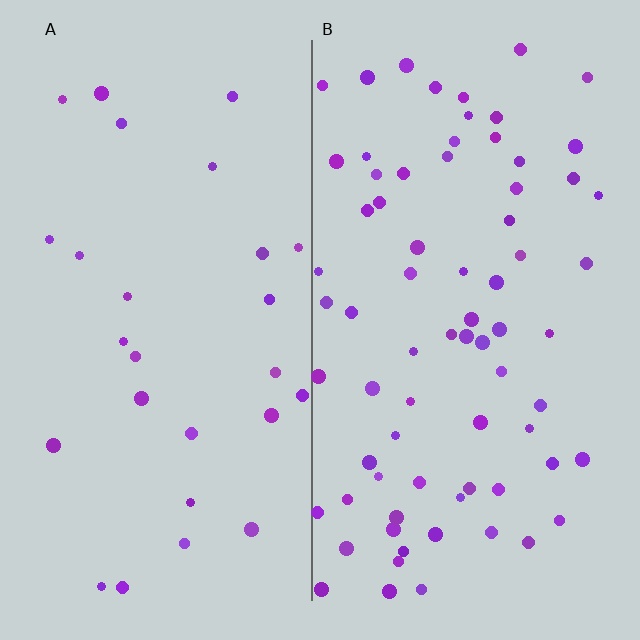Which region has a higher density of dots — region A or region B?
B (the right).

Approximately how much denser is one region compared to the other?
Approximately 2.7× — region B over region A.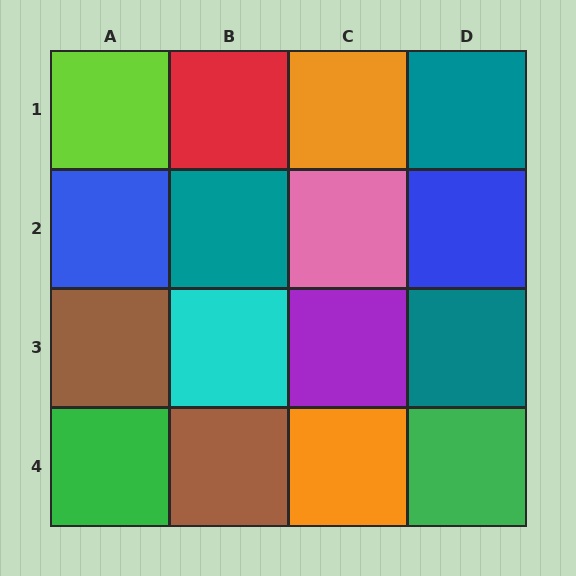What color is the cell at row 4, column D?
Green.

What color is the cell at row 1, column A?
Lime.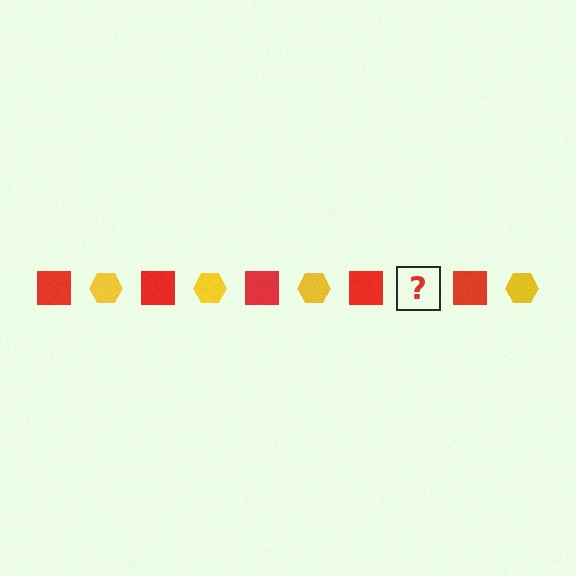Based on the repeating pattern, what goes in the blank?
The blank should be a yellow hexagon.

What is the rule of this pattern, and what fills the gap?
The rule is that the pattern alternates between red square and yellow hexagon. The gap should be filled with a yellow hexagon.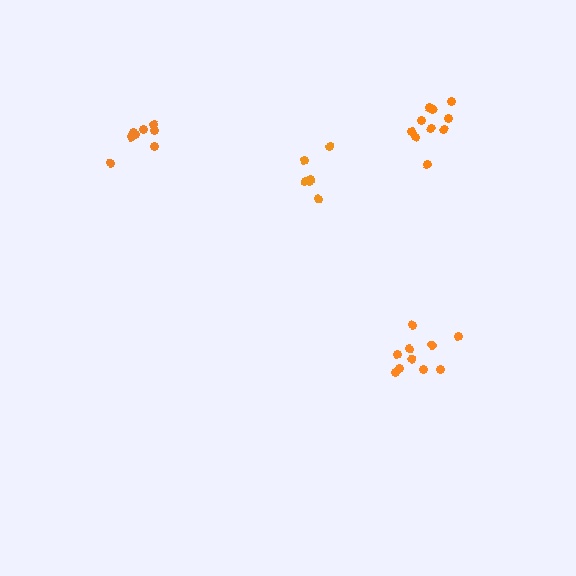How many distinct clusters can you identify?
There are 4 distinct clusters.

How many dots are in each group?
Group 1: 8 dots, Group 2: 10 dots, Group 3: 10 dots, Group 4: 6 dots (34 total).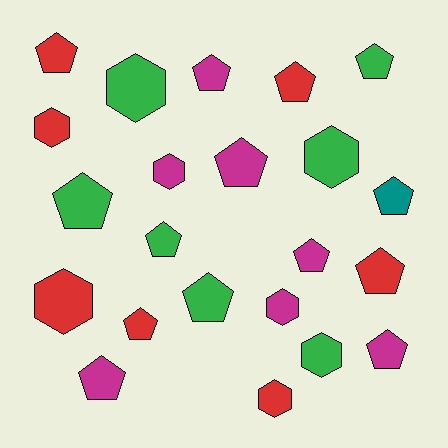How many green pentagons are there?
There are 4 green pentagons.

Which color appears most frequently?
Green, with 7 objects.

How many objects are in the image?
There are 22 objects.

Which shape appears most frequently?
Pentagon, with 14 objects.